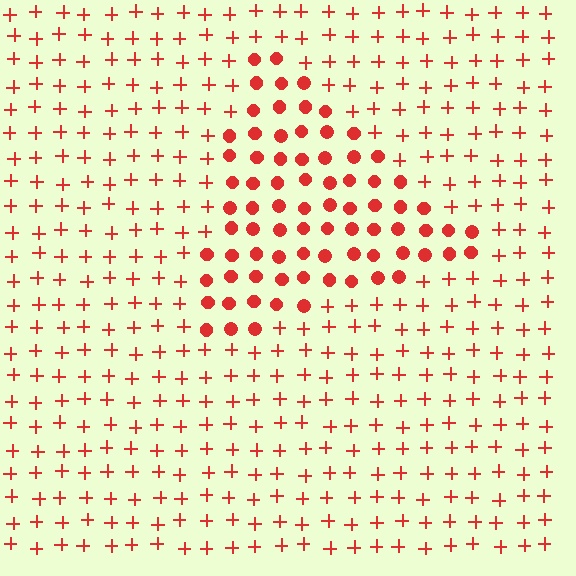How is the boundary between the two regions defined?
The boundary is defined by a change in element shape: circles inside vs. plus signs outside. All elements share the same color and spacing.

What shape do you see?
I see a triangle.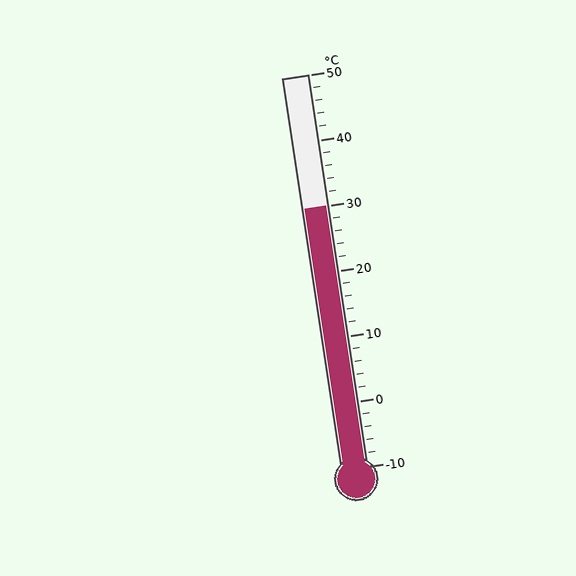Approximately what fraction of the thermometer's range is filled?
The thermometer is filled to approximately 65% of its range.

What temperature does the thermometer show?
The thermometer shows approximately 30°C.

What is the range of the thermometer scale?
The thermometer scale ranges from -10°C to 50°C.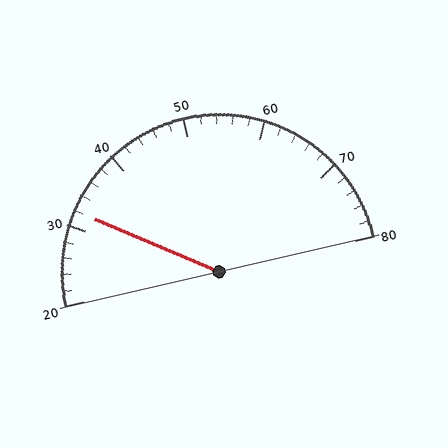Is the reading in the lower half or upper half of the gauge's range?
The reading is in the lower half of the range (20 to 80).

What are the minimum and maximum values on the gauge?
The gauge ranges from 20 to 80.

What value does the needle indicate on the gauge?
The needle indicates approximately 32.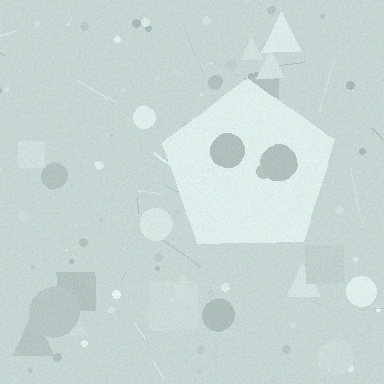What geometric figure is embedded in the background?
A pentagon is embedded in the background.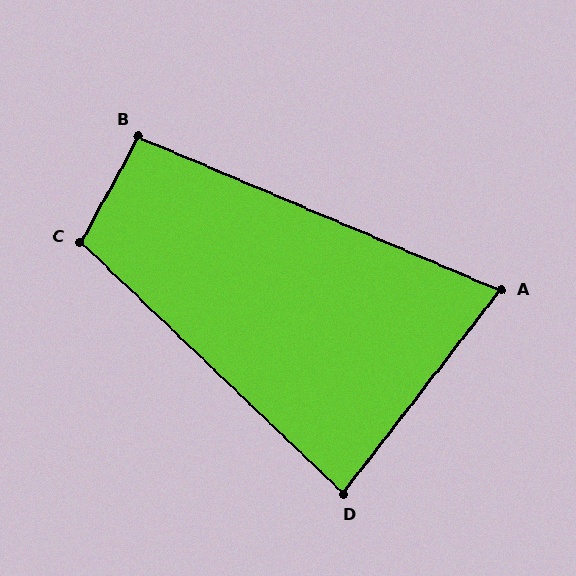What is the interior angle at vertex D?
Approximately 84 degrees (acute).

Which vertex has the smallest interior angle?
A, at approximately 75 degrees.